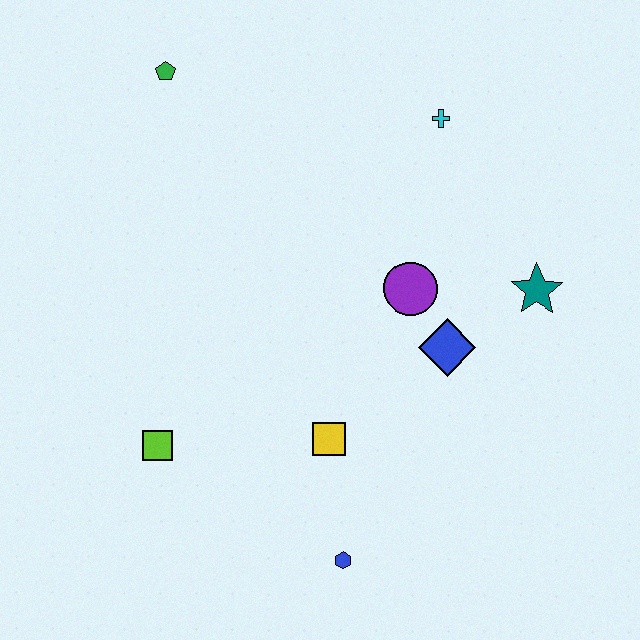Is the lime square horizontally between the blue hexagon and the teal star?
No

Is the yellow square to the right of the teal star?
No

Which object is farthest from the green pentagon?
The blue hexagon is farthest from the green pentagon.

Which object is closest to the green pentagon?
The cyan cross is closest to the green pentagon.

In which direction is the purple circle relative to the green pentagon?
The purple circle is to the right of the green pentagon.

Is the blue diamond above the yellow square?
Yes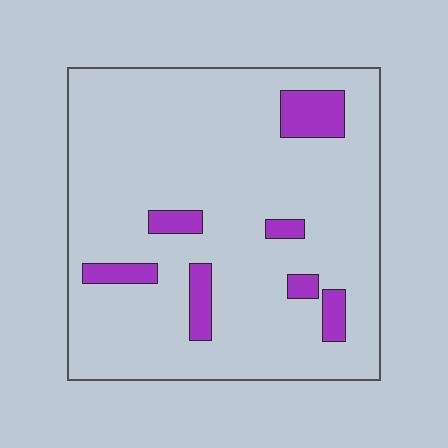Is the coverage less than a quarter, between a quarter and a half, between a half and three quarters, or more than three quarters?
Less than a quarter.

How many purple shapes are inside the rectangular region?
7.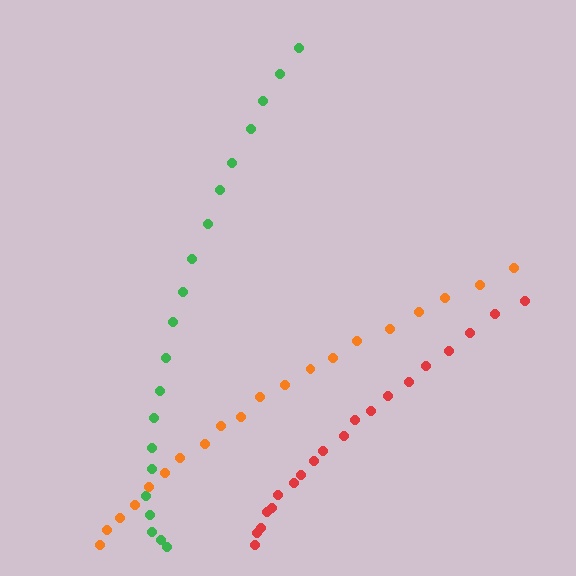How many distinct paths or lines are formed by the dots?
There are 3 distinct paths.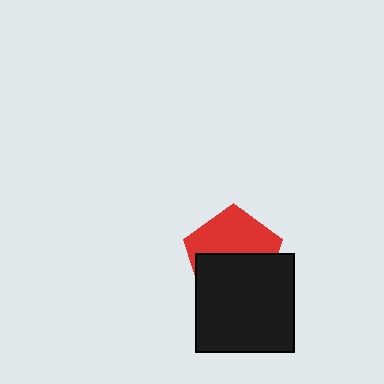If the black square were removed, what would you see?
You would see the complete red pentagon.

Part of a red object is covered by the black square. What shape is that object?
It is a pentagon.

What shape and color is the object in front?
The object in front is a black square.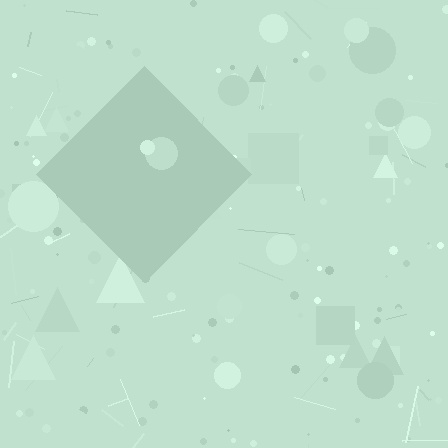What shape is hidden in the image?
A diamond is hidden in the image.